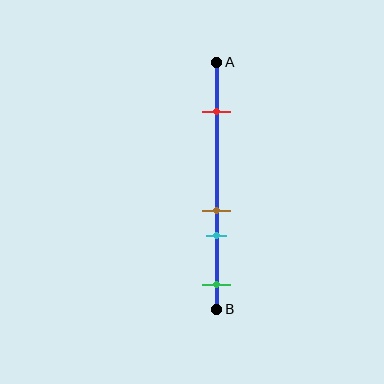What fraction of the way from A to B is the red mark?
The red mark is approximately 20% (0.2) of the way from A to B.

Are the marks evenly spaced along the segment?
No, the marks are not evenly spaced.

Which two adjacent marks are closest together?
The brown and cyan marks are the closest adjacent pair.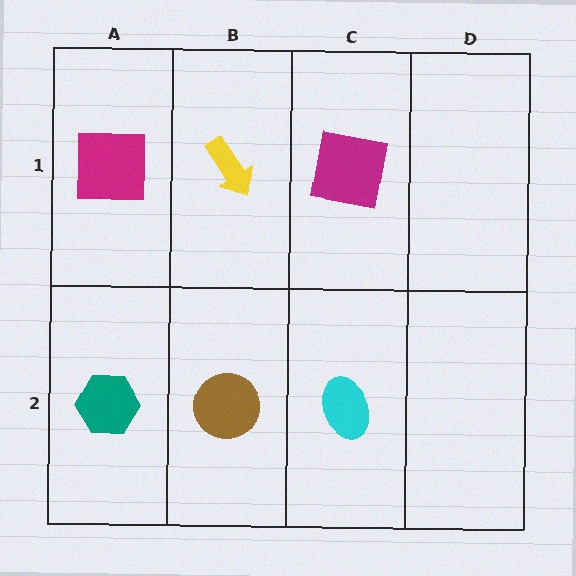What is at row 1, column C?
A magenta square.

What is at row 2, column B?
A brown circle.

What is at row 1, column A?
A magenta square.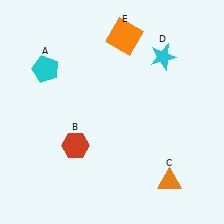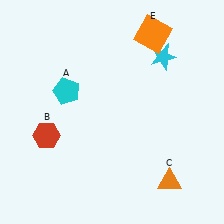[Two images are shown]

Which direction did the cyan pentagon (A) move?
The cyan pentagon (A) moved down.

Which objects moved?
The objects that moved are: the cyan pentagon (A), the red hexagon (B), the orange square (E).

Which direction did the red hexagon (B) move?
The red hexagon (B) moved left.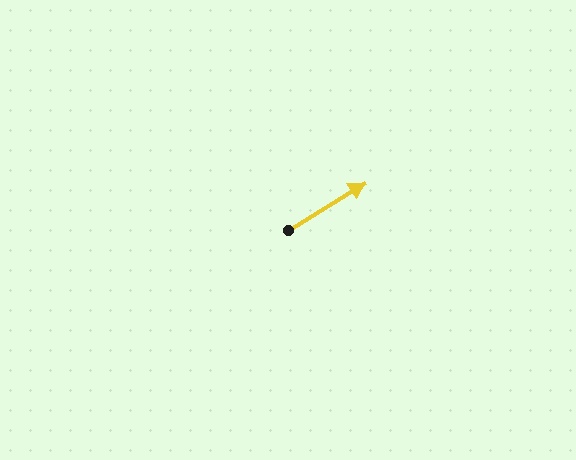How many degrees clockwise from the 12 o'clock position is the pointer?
Approximately 58 degrees.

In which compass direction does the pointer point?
Northeast.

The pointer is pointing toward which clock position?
Roughly 2 o'clock.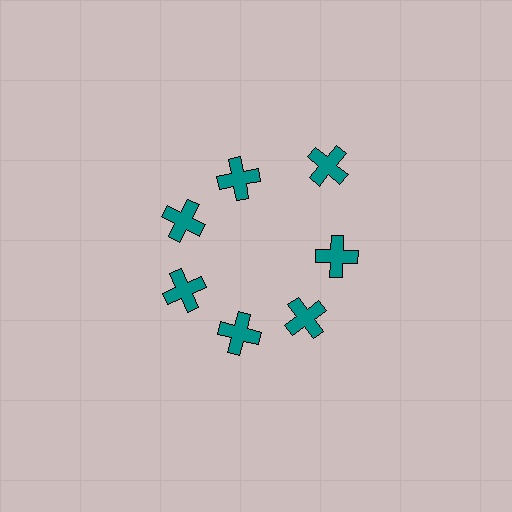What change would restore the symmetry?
The symmetry would be restored by moving it inward, back onto the ring so that all 7 crosses sit at equal angles and equal distance from the center.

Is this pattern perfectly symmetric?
No. The 7 teal crosses are arranged in a ring, but one element near the 1 o'clock position is pushed outward from the center, breaking the 7-fold rotational symmetry.